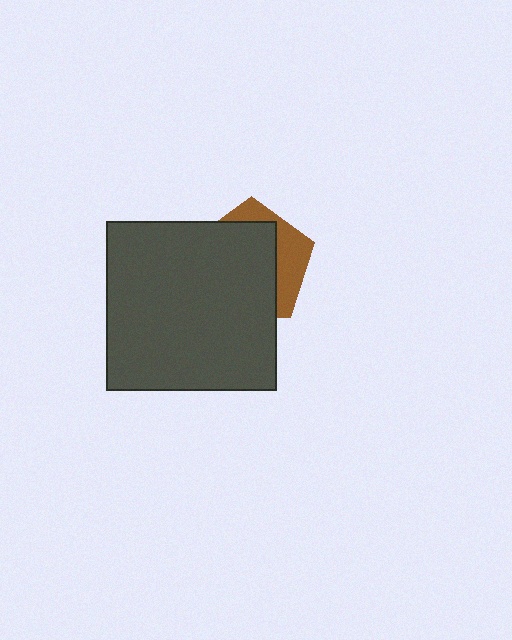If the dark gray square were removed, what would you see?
You would see the complete brown pentagon.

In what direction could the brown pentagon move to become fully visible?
The brown pentagon could move toward the upper-right. That would shift it out from behind the dark gray square entirely.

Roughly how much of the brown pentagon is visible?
A small part of it is visible (roughly 31%).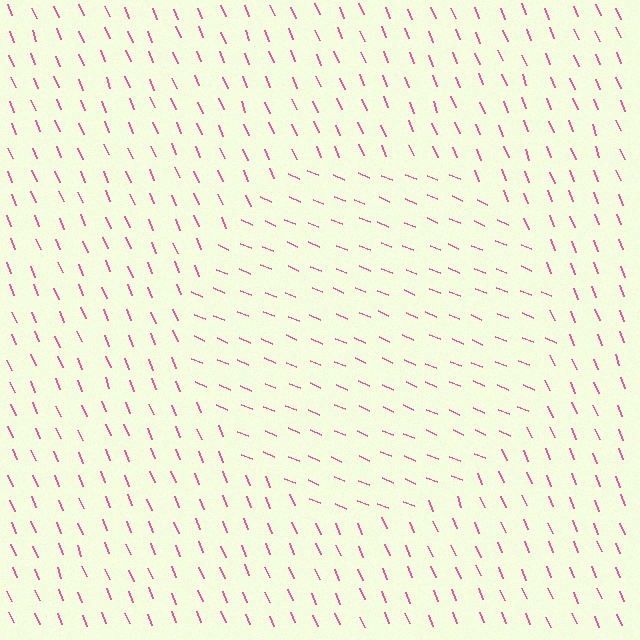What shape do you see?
I see a circle.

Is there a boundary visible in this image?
Yes, there is a texture boundary formed by a change in line orientation.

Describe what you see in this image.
The image is filled with small pink line segments. A circle region in the image has lines oriented differently from the surrounding lines, creating a visible texture boundary.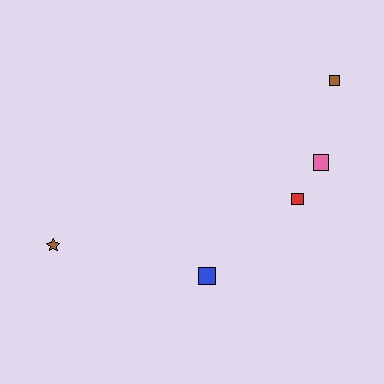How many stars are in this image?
There is 1 star.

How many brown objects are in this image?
There are 2 brown objects.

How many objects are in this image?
There are 5 objects.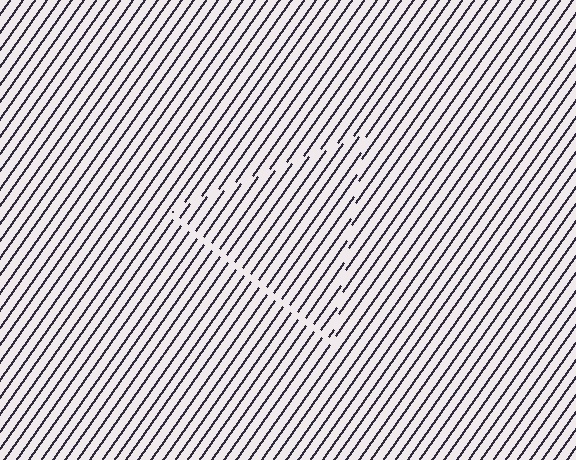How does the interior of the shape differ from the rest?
The interior of the shape contains the same grating, shifted by half a period — the contour is defined by the phase discontinuity where line-ends from the inner and outer gratings abut.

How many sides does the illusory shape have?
3 sides — the line-ends trace a triangle.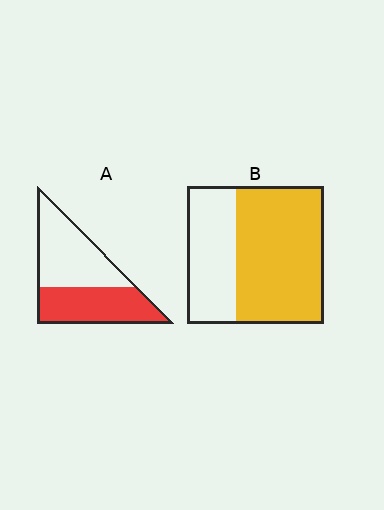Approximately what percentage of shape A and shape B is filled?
A is approximately 45% and B is approximately 65%.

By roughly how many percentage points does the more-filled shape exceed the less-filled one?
By roughly 20 percentage points (B over A).